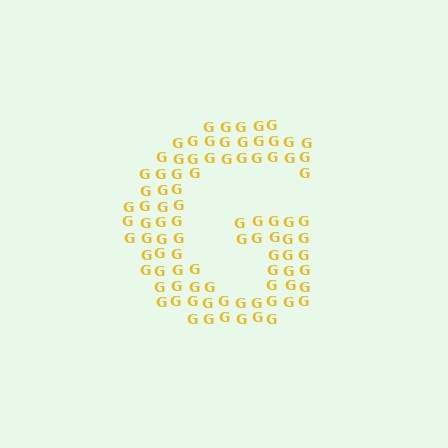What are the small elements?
The small elements are letter G's.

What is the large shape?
The large shape is the letter G.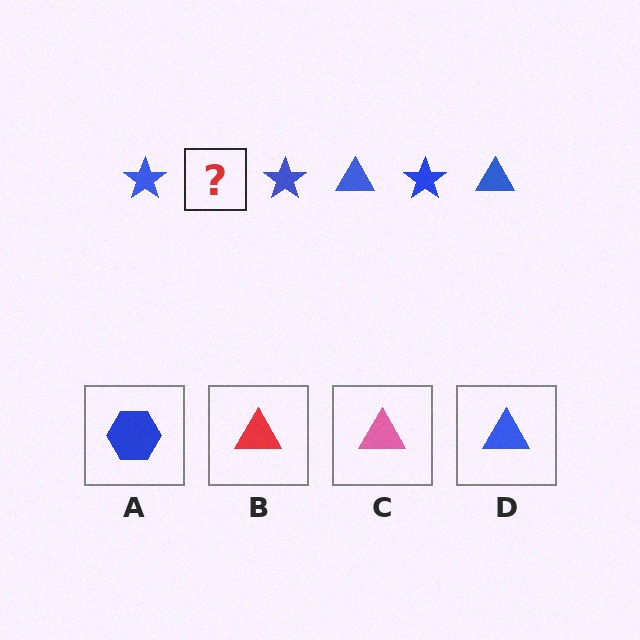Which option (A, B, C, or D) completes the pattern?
D.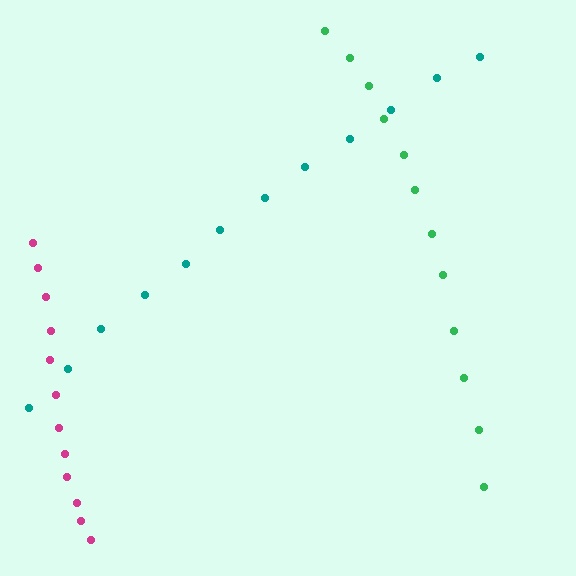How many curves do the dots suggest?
There are 3 distinct paths.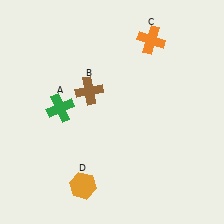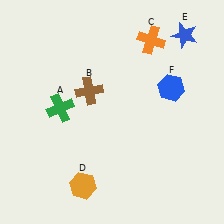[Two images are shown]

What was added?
A blue star (E), a blue hexagon (F) were added in Image 2.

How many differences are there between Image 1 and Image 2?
There are 2 differences between the two images.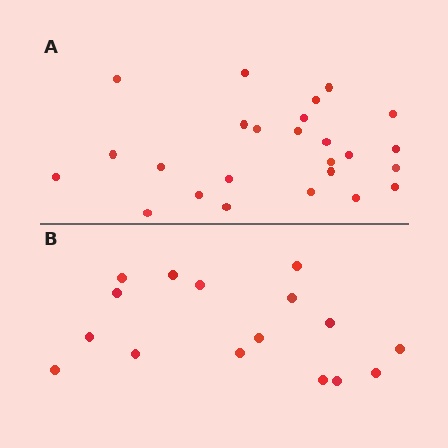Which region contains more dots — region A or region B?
Region A (the top region) has more dots.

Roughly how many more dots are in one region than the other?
Region A has roughly 8 or so more dots than region B.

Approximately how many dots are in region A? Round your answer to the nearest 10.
About 20 dots. (The exact count is 25, which rounds to 20.)